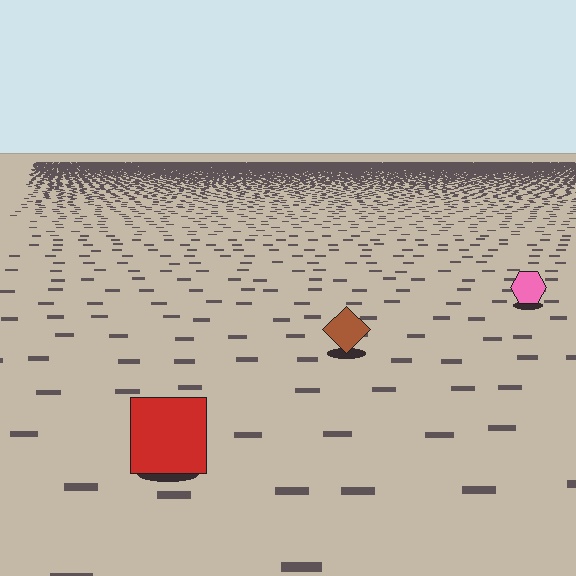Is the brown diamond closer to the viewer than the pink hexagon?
Yes. The brown diamond is closer — you can tell from the texture gradient: the ground texture is coarser near it.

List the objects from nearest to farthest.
From nearest to farthest: the red square, the brown diamond, the pink hexagon.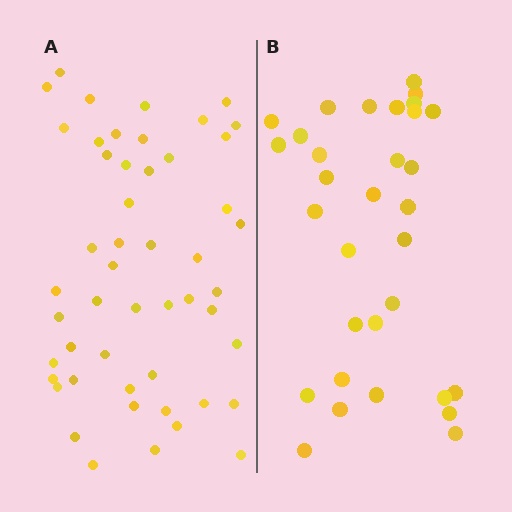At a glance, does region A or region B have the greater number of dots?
Region A (the left region) has more dots.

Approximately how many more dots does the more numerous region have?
Region A has approximately 20 more dots than region B.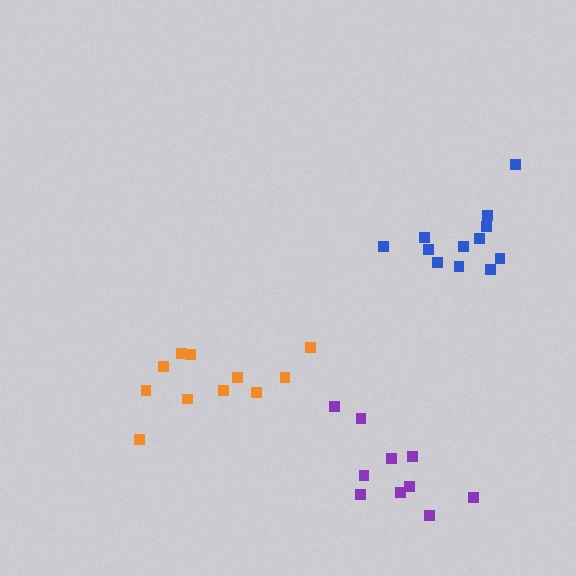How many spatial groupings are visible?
There are 3 spatial groupings.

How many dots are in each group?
Group 1: 12 dots, Group 2: 10 dots, Group 3: 11 dots (33 total).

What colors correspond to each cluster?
The clusters are colored: blue, purple, orange.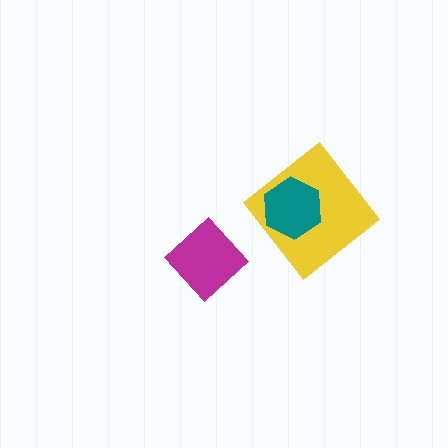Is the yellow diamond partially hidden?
Yes, it is partially covered by another shape.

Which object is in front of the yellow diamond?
The teal hexagon is in front of the yellow diamond.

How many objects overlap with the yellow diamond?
1 object overlaps with the yellow diamond.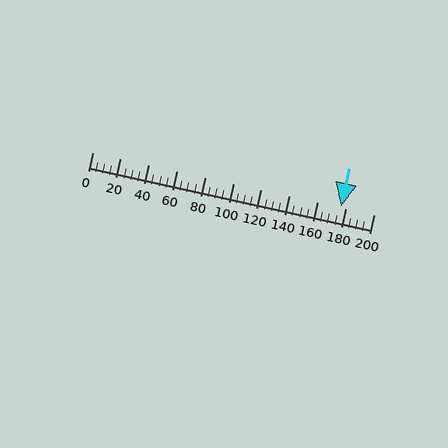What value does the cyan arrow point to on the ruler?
The cyan arrow points to approximately 177.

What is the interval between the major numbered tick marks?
The major tick marks are spaced 20 units apart.